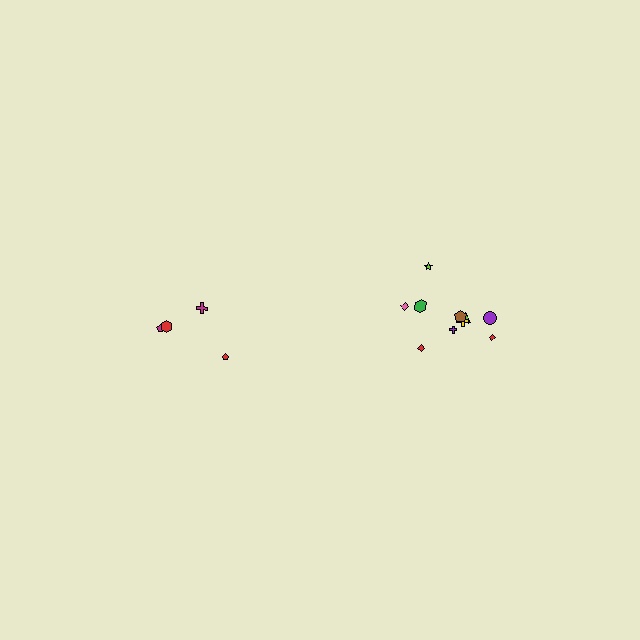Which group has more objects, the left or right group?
The right group.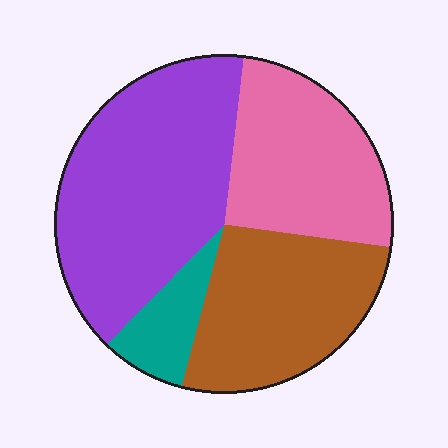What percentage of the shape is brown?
Brown covers around 25% of the shape.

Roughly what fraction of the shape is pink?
Pink covers roughly 25% of the shape.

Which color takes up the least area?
Teal, at roughly 10%.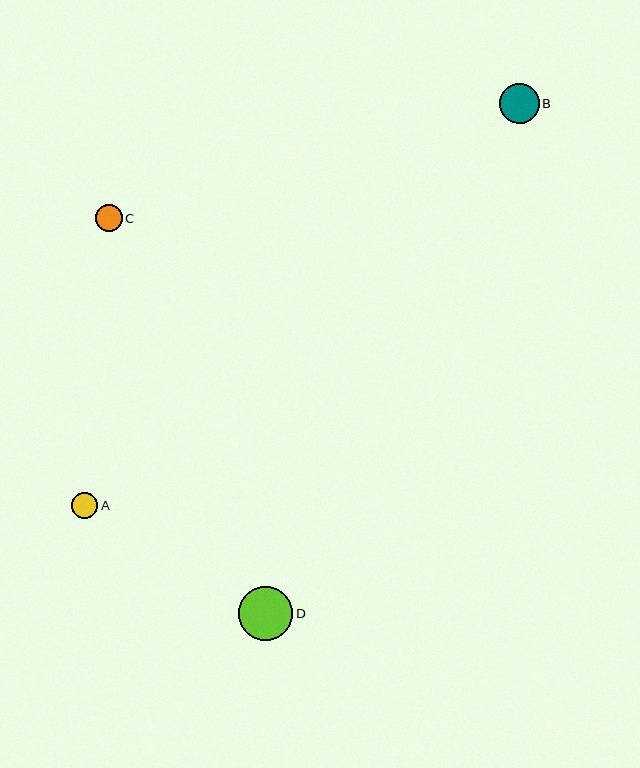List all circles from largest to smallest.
From largest to smallest: D, B, C, A.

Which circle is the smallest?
Circle A is the smallest with a size of approximately 26 pixels.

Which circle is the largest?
Circle D is the largest with a size of approximately 54 pixels.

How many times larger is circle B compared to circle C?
Circle B is approximately 1.5 times the size of circle C.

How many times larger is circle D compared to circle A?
Circle D is approximately 2.1 times the size of circle A.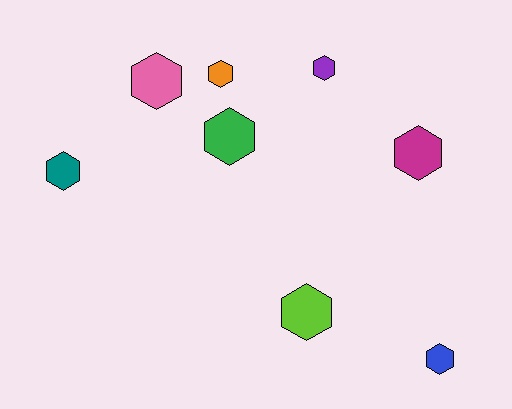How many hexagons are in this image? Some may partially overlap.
There are 8 hexagons.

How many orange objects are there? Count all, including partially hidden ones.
There is 1 orange object.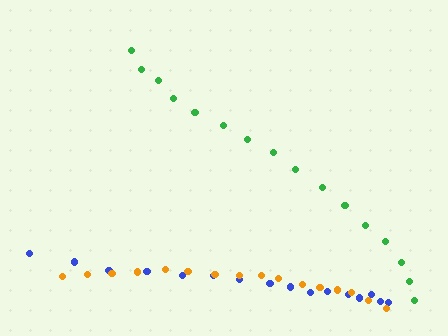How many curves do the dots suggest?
There are 3 distinct paths.